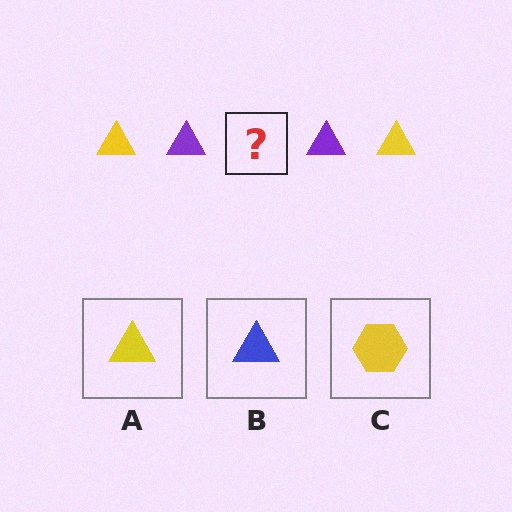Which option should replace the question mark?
Option A.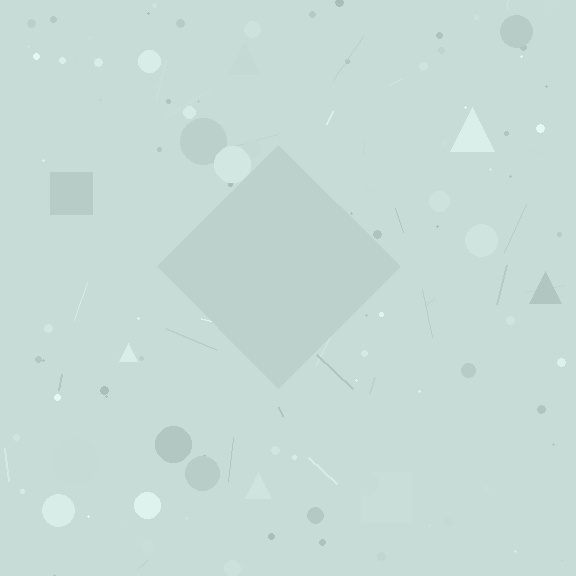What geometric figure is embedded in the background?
A diamond is embedded in the background.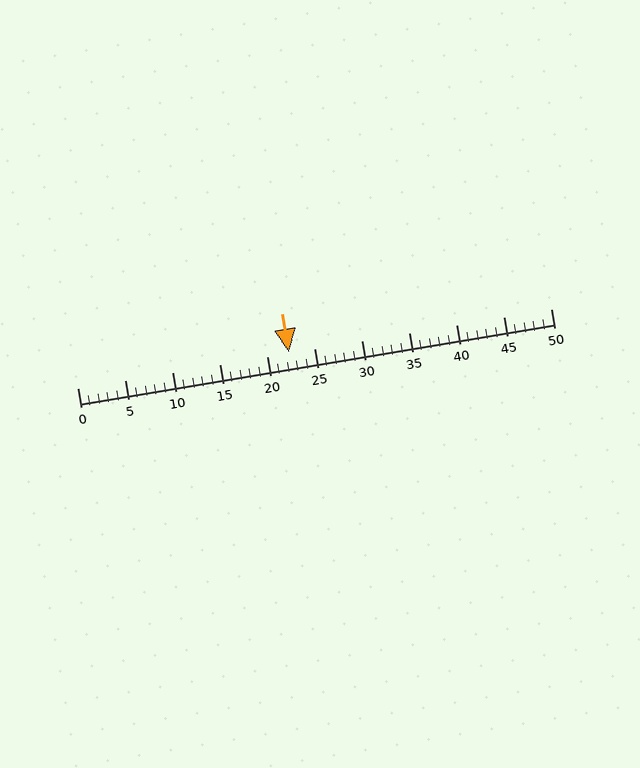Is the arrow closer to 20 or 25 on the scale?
The arrow is closer to 20.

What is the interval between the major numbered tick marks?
The major tick marks are spaced 5 units apart.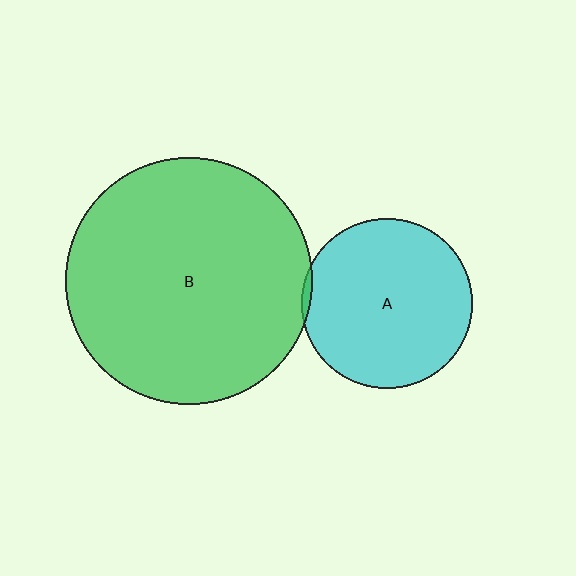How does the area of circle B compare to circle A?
Approximately 2.1 times.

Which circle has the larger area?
Circle B (green).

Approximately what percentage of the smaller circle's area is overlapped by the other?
Approximately 5%.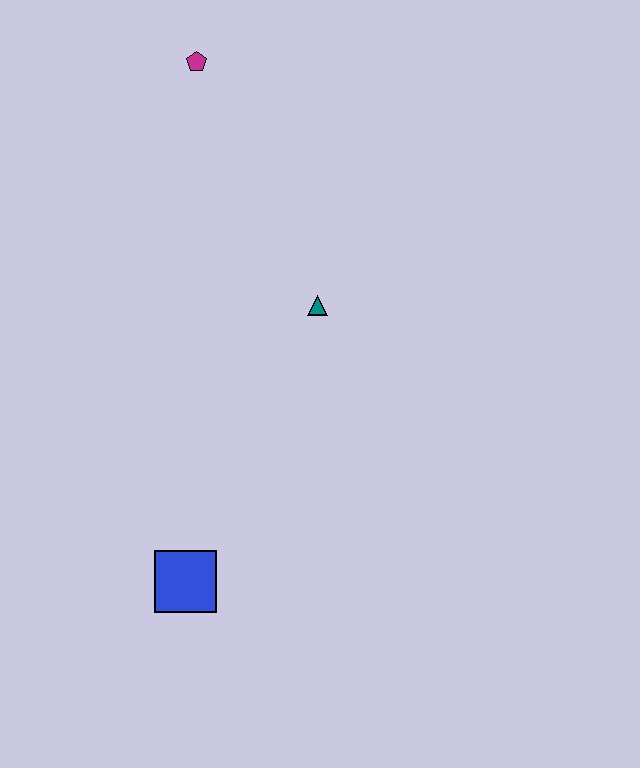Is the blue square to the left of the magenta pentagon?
Yes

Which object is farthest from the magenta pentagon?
The blue square is farthest from the magenta pentagon.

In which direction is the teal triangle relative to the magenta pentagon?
The teal triangle is below the magenta pentagon.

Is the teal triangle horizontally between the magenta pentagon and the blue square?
No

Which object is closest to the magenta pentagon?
The teal triangle is closest to the magenta pentagon.